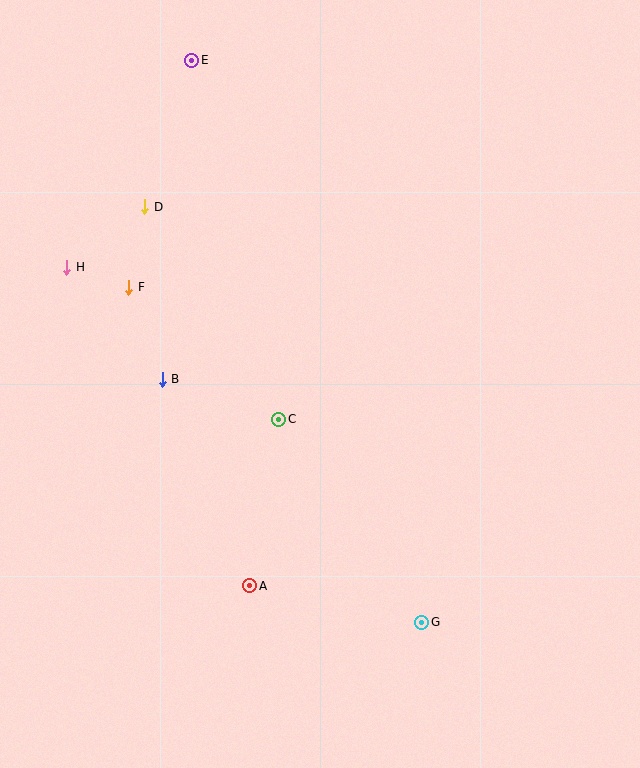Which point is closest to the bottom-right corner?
Point G is closest to the bottom-right corner.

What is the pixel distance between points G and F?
The distance between G and F is 445 pixels.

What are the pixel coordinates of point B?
Point B is at (162, 379).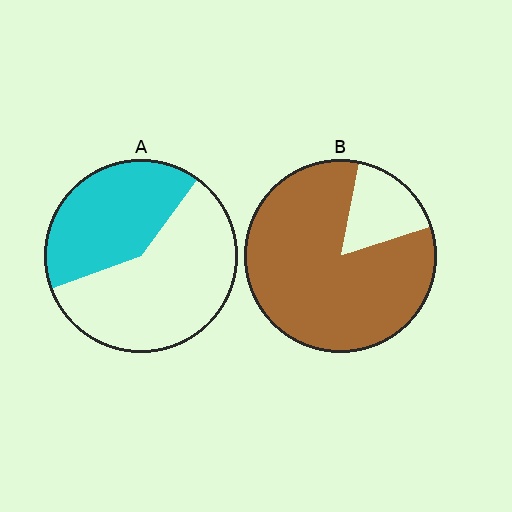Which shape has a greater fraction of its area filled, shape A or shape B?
Shape B.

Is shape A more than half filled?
No.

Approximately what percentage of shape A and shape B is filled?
A is approximately 40% and B is approximately 85%.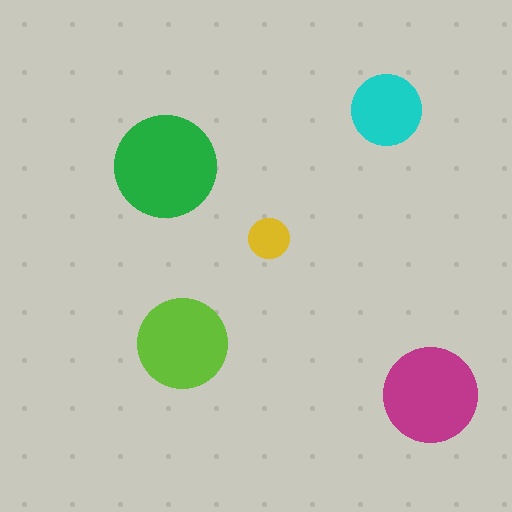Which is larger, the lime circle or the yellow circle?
The lime one.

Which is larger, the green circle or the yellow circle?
The green one.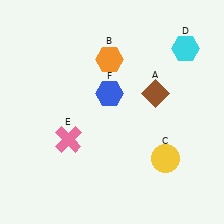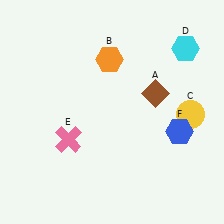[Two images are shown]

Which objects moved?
The objects that moved are: the yellow circle (C), the blue hexagon (F).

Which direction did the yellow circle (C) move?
The yellow circle (C) moved up.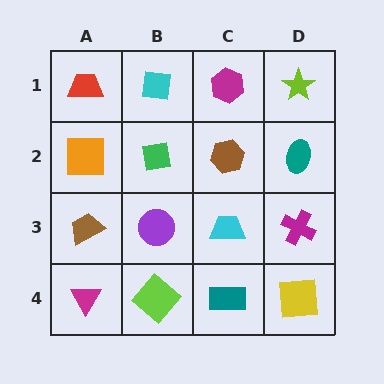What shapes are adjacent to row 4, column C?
A cyan trapezoid (row 3, column C), a lime diamond (row 4, column B), a yellow square (row 4, column D).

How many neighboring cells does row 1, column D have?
2.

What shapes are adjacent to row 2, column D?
A lime star (row 1, column D), a magenta cross (row 3, column D), a brown hexagon (row 2, column C).